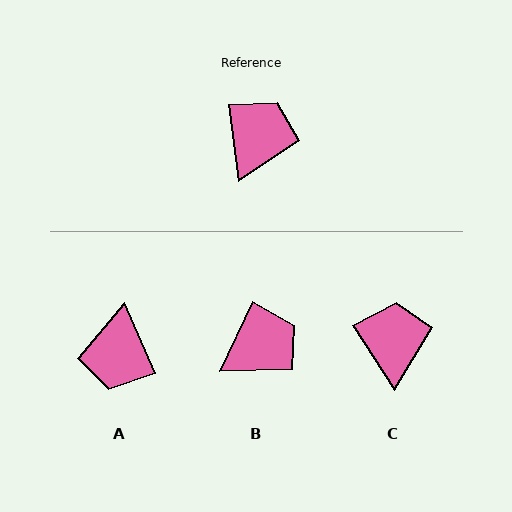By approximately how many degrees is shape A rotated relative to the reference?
Approximately 164 degrees clockwise.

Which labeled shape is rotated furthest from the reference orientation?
A, about 164 degrees away.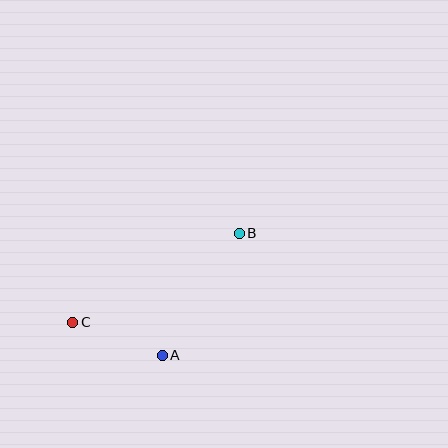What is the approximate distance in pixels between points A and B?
The distance between A and B is approximately 144 pixels.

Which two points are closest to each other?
Points A and C are closest to each other.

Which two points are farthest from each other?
Points B and C are farthest from each other.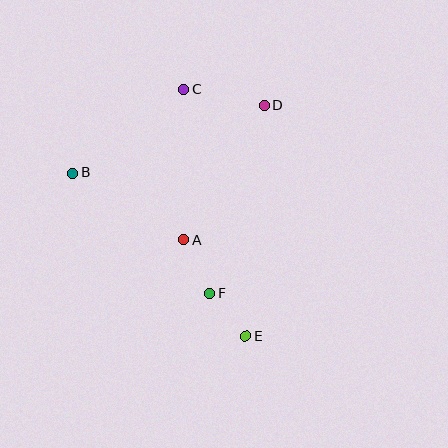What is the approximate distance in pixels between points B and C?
The distance between B and C is approximately 139 pixels.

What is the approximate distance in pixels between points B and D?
The distance between B and D is approximately 204 pixels.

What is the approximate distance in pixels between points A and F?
The distance between A and F is approximately 60 pixels.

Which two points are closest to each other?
Points E and F are closest to each other.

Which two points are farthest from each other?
Points C and E are farthest from each other.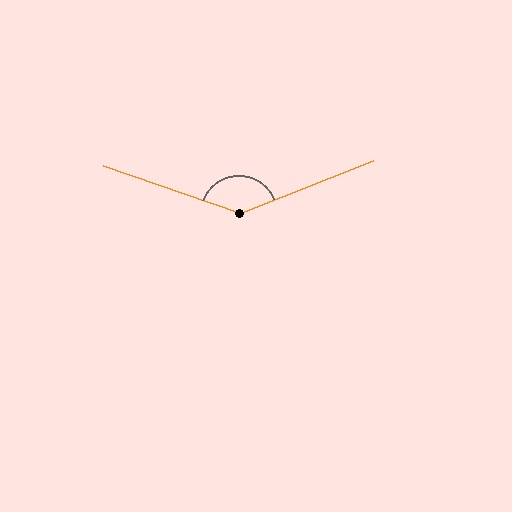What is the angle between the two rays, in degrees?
Approximately 139 degrees.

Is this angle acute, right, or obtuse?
It is obtuse.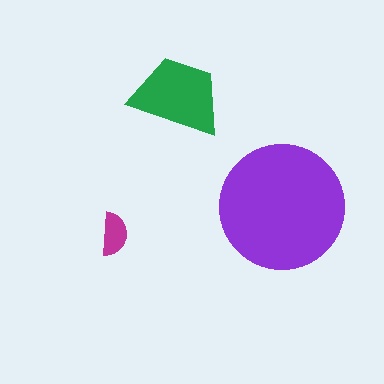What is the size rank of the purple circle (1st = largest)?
1st.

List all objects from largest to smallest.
The purple circle, the green trapezoid, the magenta semicircle.